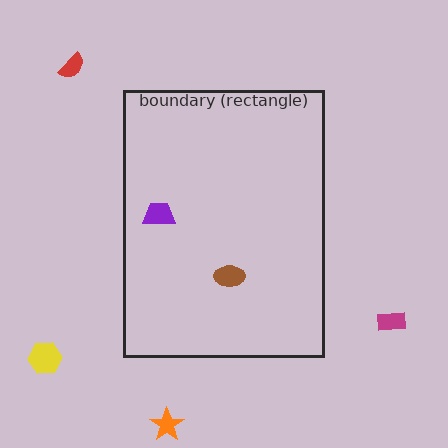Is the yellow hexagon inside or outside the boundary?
Outside.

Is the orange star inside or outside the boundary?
Outside.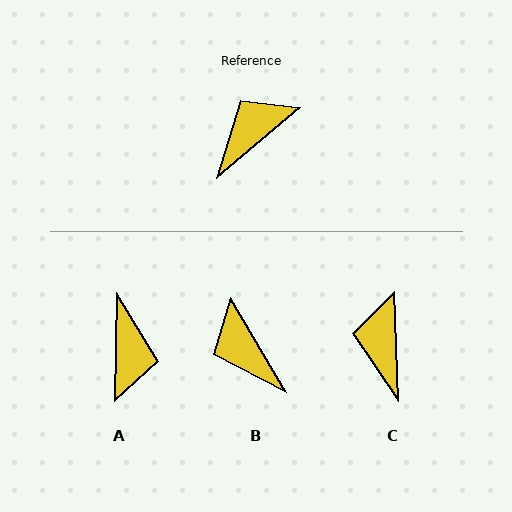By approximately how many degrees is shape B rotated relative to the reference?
Approximately 80 degrees counter-clockwise.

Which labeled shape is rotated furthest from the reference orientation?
A, about 131 degrees away.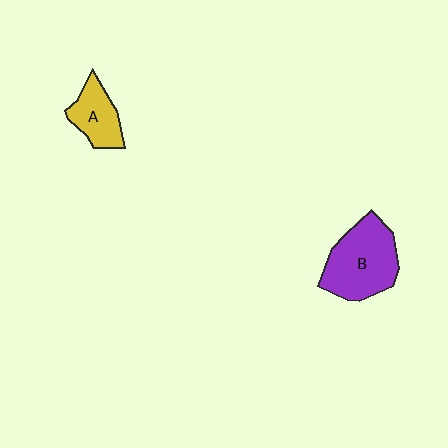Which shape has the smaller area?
Shape A (yellow).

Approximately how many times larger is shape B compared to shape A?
Approximately 1.9 times.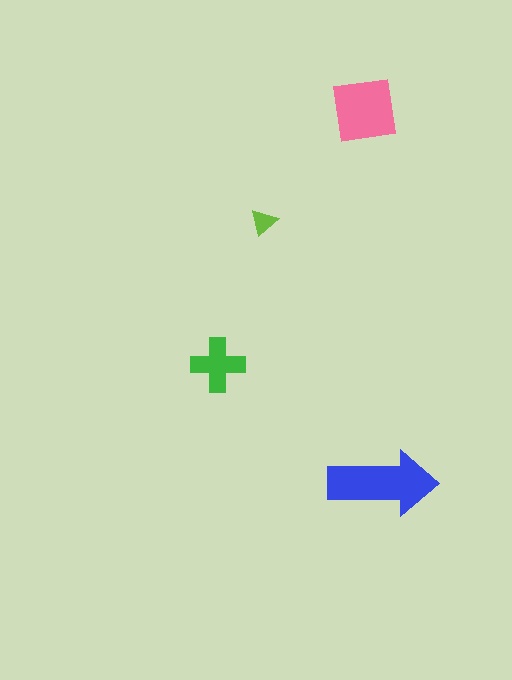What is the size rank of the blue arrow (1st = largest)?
1st.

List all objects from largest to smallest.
The blue arrow, the pink square, the green cross, the lime triangle.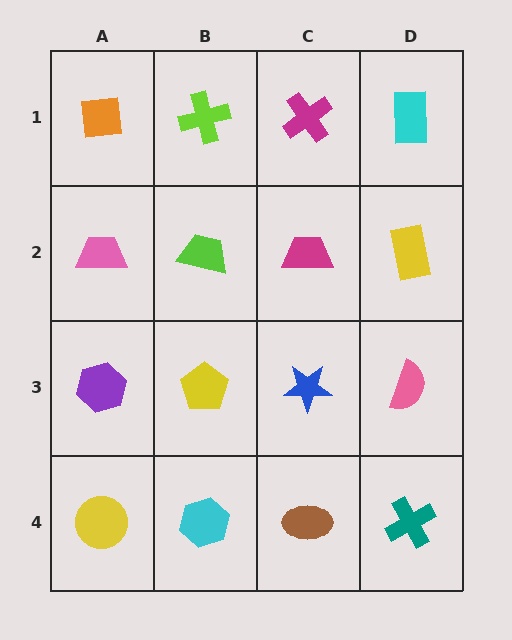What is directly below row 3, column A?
A yellow circle.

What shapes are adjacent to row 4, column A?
A purple hexagon (row 3, column A), a cyan hexagon (row 4, column B).